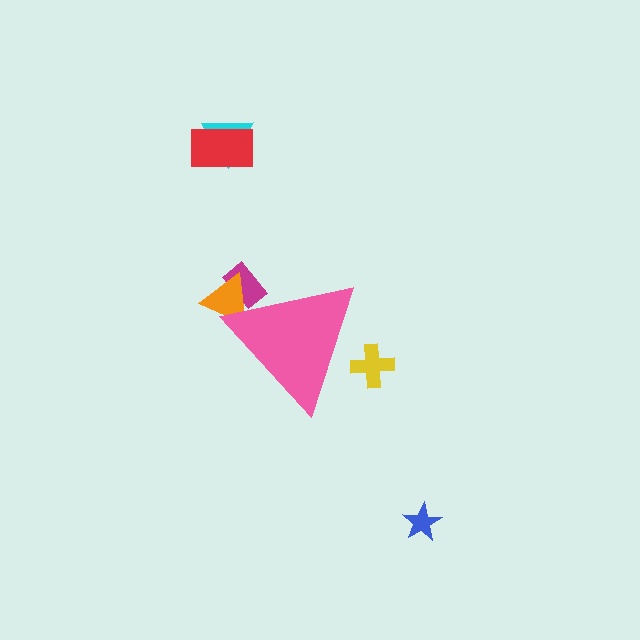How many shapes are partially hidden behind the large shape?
3 shapes are partially hidden.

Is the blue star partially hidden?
No, the blue star is fully visible.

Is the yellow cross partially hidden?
Yes, the yellow cross is partially hidden behind the pink triangle.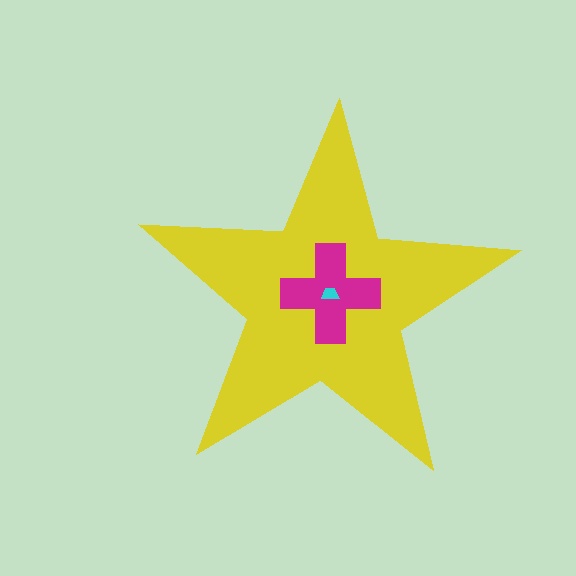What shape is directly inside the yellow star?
The magenta cross.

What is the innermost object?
The cyan trapezoid.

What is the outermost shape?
The yellow star.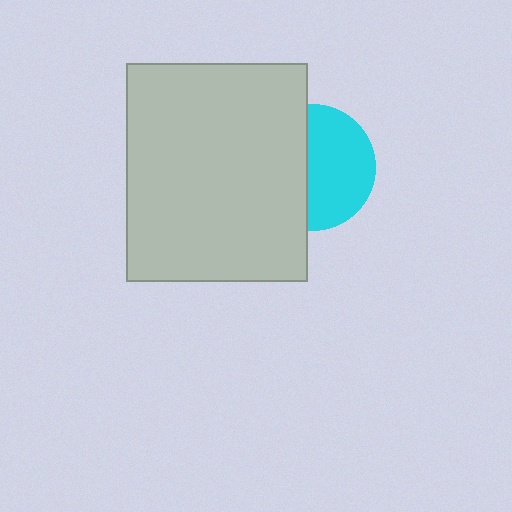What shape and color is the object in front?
The object in front is a light gray rectangle.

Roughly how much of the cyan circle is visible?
About half of it is visible (roughly 55%).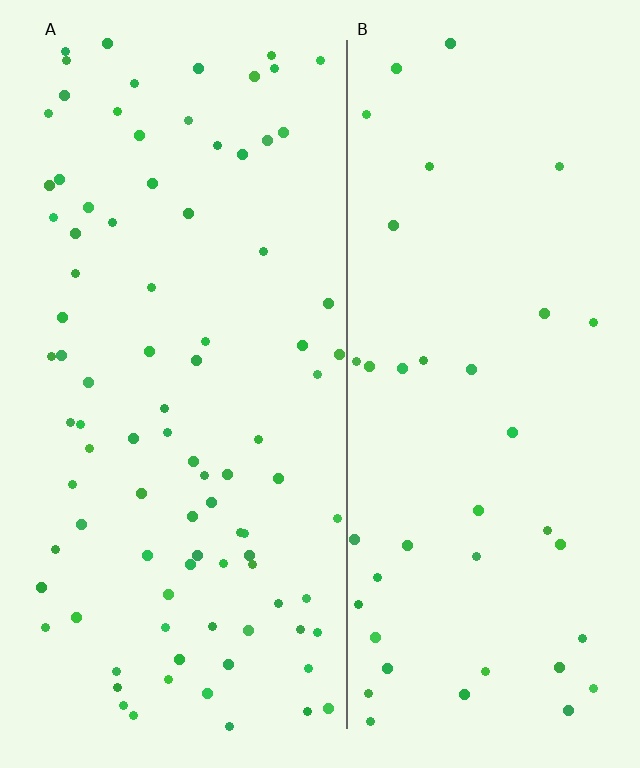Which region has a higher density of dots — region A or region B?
A (the left).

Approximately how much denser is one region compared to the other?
Approximately 2.3× — region A over region B.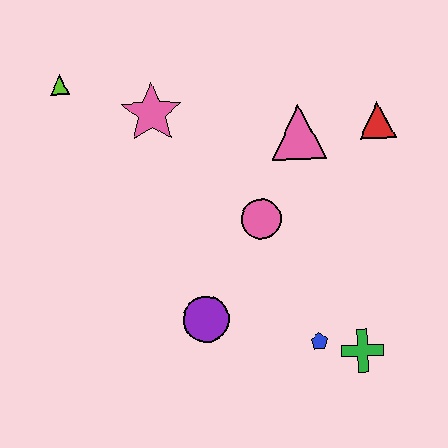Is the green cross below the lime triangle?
Yes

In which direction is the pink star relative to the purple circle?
The pink star is above the purple circle.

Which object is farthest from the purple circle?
The lime triangle is farthest from the purple circle.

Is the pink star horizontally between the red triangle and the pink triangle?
No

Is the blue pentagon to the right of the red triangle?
No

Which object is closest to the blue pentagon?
The green cross is closest to the blue pentagon.